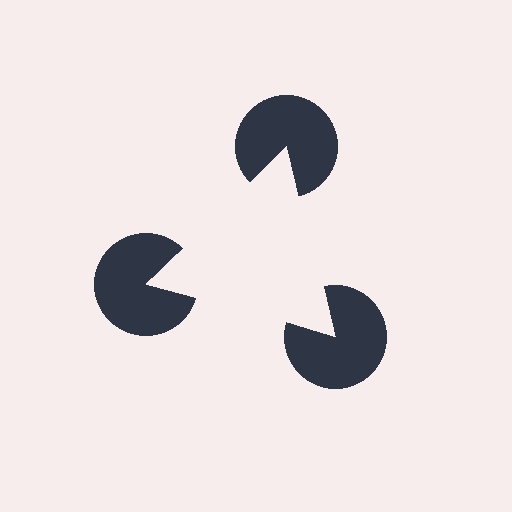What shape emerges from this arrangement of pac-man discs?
An illusory triangle — its edges are inferred from the aligned wedge cuts in the pac-man discs, not physically drawn.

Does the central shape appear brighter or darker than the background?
It typically appears slightly brighter than the background, even though no actual brightness change is drawn.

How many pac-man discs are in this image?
There are 3 — one at each vertex of the illusory triangle.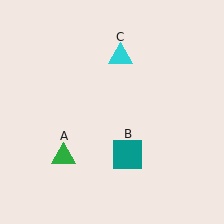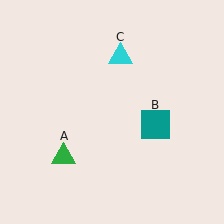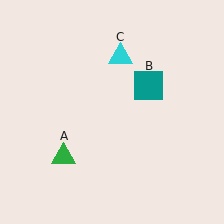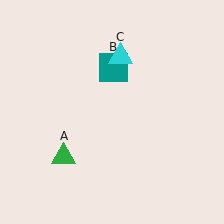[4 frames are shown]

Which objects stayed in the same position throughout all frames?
Green triangle (object A) and cyan triangle (object C) remained stationary.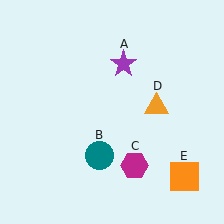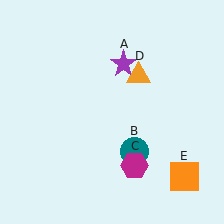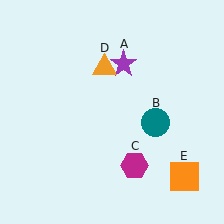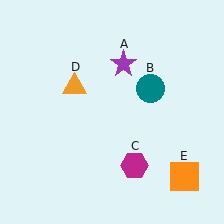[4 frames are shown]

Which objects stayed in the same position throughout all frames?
Purple star (object A) and magenta hexagon (object C) and orange square (object E) remained stationary.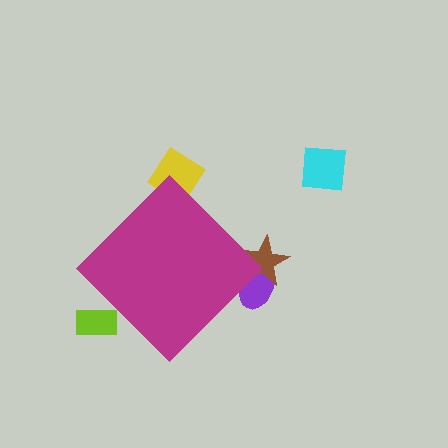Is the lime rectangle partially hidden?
Yes, the lime rectangle is partially hidden behind the magenta diamond.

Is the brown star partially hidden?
Yes, the brown star is partially hidden behind the magenta diamond.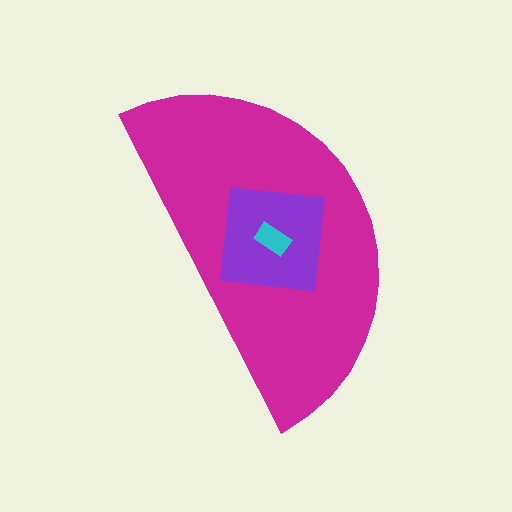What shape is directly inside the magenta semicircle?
The purple square.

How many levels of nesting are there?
3.